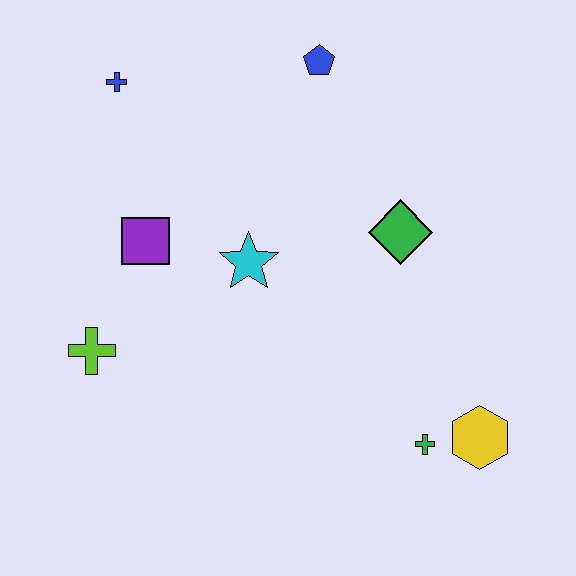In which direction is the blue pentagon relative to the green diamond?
The blue pentagon is above the green diamond.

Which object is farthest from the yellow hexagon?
The blue cross is farthest from the yellow hexagon.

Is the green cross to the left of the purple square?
No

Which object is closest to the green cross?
The yellow hexagon is closest to the green cross.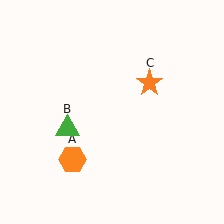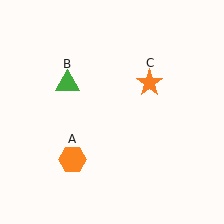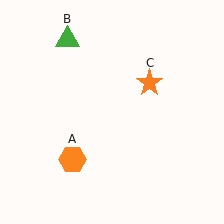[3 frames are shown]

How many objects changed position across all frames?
1 object changed position: green triangle (object B).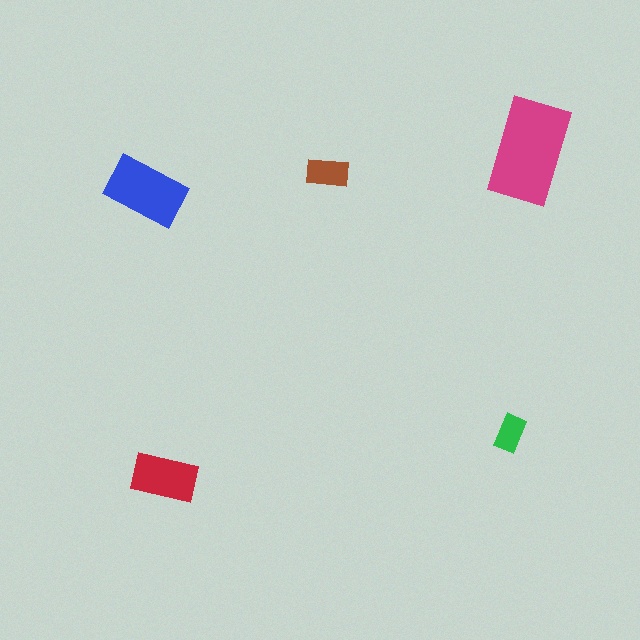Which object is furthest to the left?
The blue rectangle is leftmost.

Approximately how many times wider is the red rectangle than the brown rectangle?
About 1.5 times wider.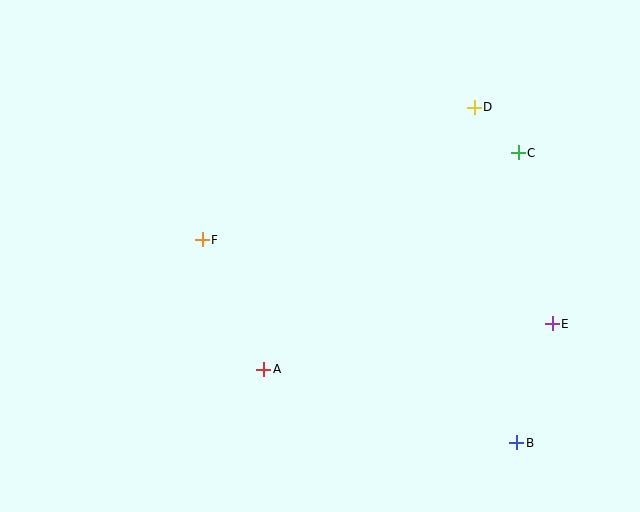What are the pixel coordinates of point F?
Point F is at (202, 240).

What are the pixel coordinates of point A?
Point A is at (264, 369).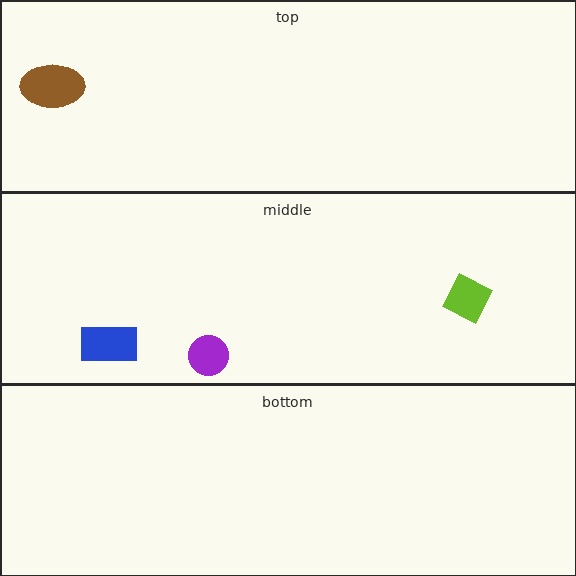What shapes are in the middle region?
The lime diamond, the purple circle, the blue rectangle.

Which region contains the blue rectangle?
The middle region.